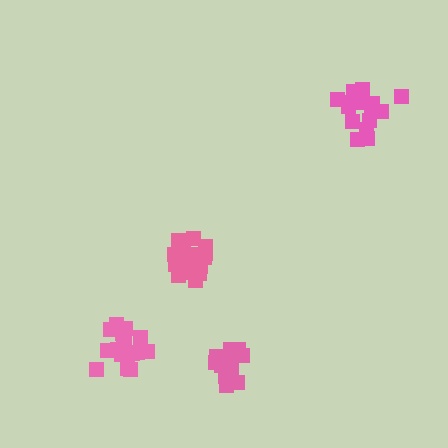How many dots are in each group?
Group 1: 20 dots, Group 2: 15 dots, Group 3: 19 dots, Group 4: 18 dots (72 total).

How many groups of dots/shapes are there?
There are 4 groups.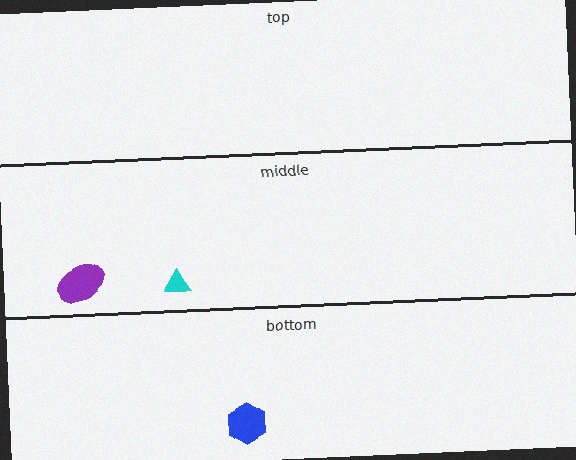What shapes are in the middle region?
The purple ellipse, the cyan triangle.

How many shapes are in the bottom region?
1.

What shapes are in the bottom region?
The blue hexagon.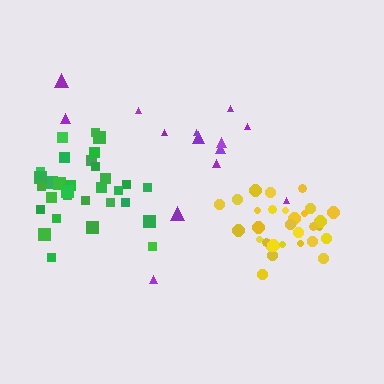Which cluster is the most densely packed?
Yellow.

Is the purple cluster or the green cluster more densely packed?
Green.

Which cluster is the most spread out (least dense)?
Purple.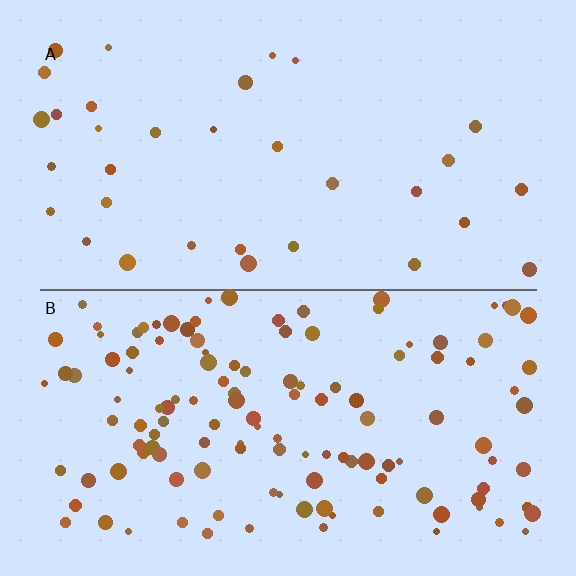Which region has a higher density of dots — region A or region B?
B (the bottom).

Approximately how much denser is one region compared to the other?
Approximately 3.9× — region B over region A.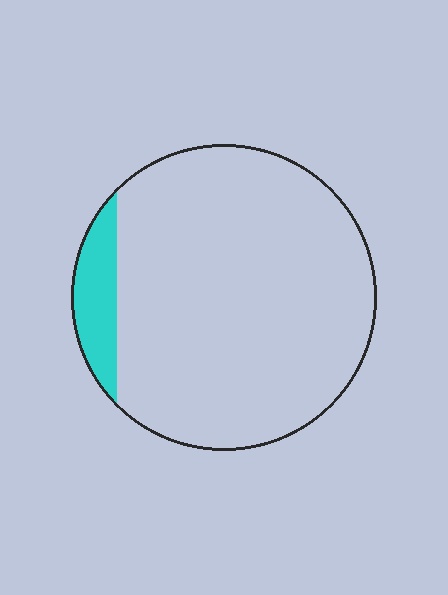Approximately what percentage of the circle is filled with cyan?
Approximately 10%.